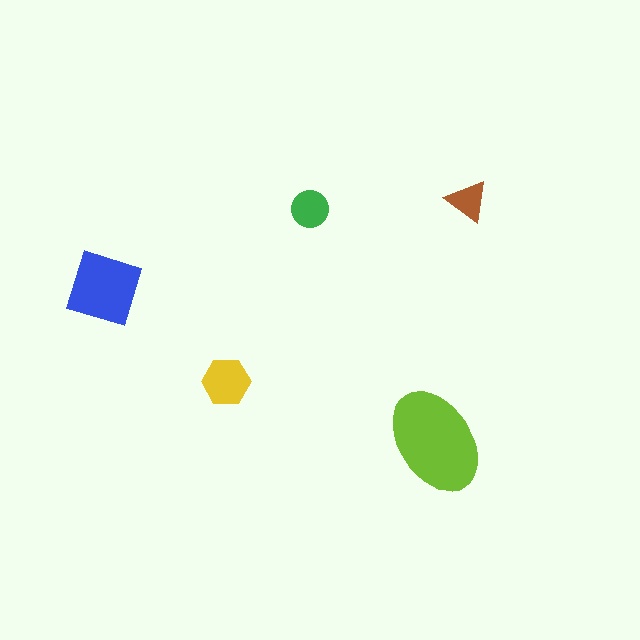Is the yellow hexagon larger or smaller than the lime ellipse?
Smaller.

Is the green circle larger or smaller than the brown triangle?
Larger.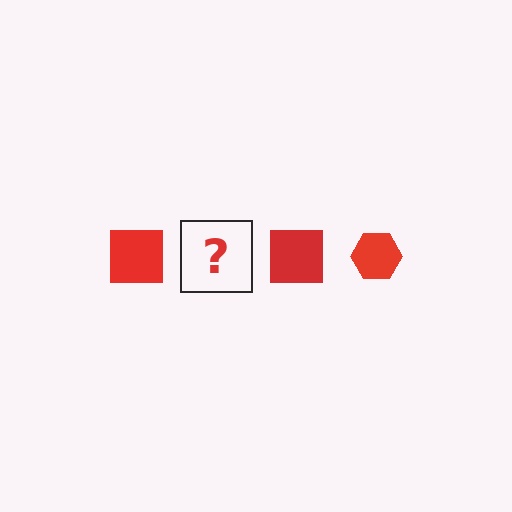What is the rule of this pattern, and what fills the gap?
The rule is that the pattern cycles through square, hexagon shapes in red. The gap should be filled with a red hexagon.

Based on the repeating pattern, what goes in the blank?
The blank should be a red hexagon.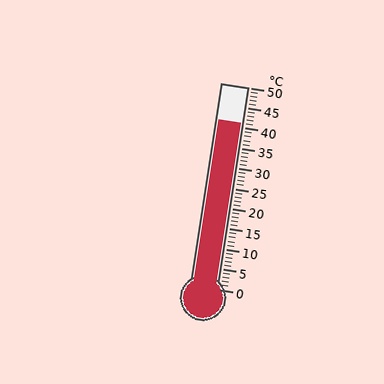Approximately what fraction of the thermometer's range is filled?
The thermometer is filled to approximately 80% of its range.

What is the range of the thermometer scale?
The thermometer scale ranges from 0°C to 50°C.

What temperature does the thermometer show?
The thermometer shows approximately 41°C.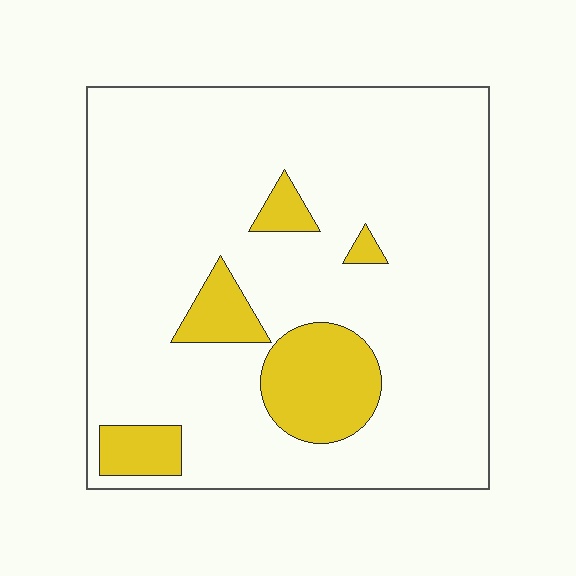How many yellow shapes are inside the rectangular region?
5.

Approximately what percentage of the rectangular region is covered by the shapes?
Approximately 15%.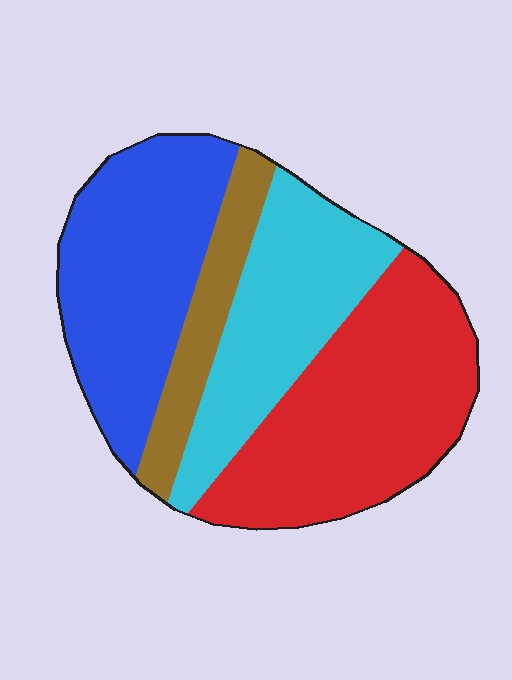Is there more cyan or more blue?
Blue.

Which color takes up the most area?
Red, at roughly 35%.